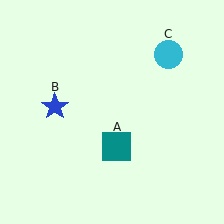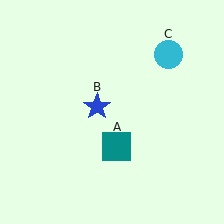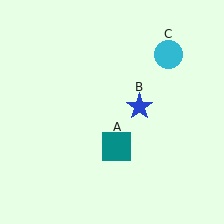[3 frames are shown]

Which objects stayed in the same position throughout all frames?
Teal square (object A) and cyan circle (object C) remained stationary.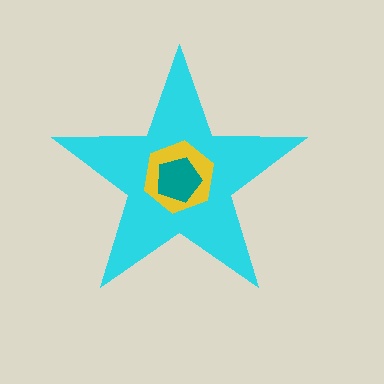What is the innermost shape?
The teal pentagon.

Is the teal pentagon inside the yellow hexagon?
Yes.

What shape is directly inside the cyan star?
The yellow hexagon.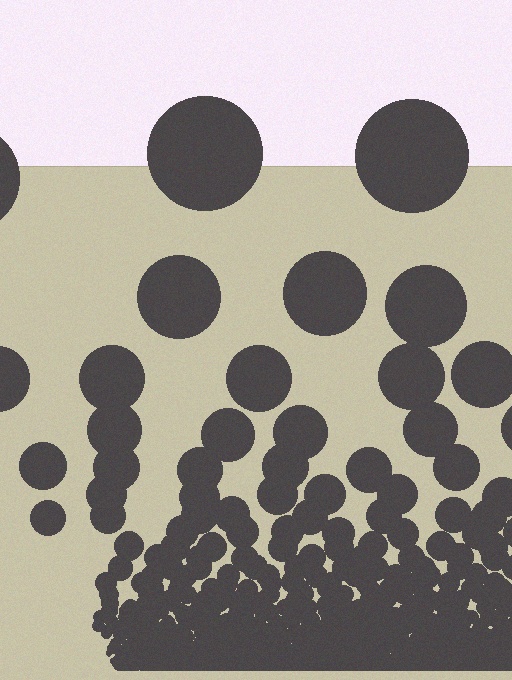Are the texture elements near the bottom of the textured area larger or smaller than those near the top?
Smaller. The gradient is inverted — elements near the bottom are smaller and denser.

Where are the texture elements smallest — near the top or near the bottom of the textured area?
Near the bottom.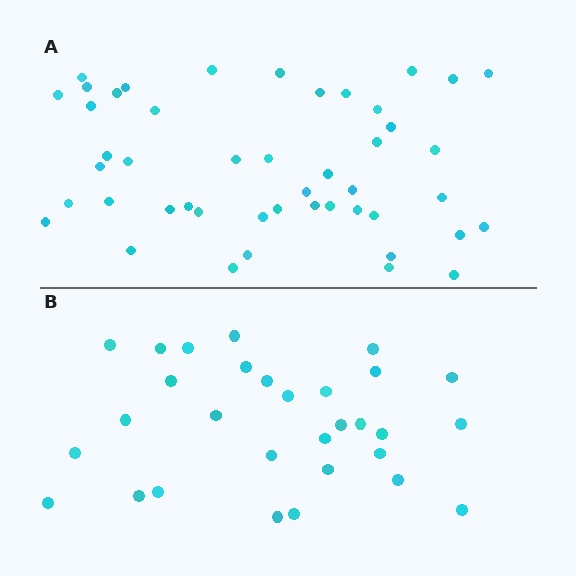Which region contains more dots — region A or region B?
Region A (the top region) has more dots.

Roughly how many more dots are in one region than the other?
Region A has approximately 15 more dots than region B.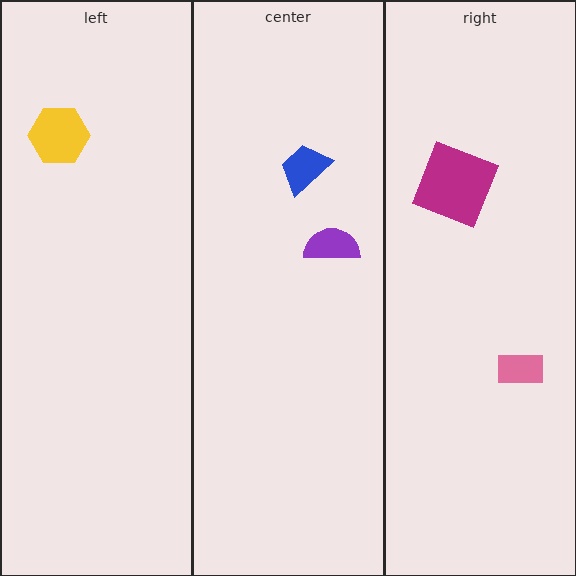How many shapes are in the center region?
2.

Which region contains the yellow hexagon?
The left region.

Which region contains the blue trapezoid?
The center region.